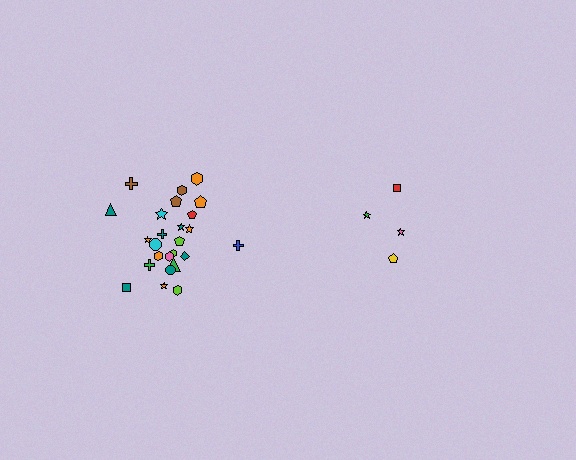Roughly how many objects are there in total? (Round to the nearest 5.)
Roughly 30 objects in total.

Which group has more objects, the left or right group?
The left group.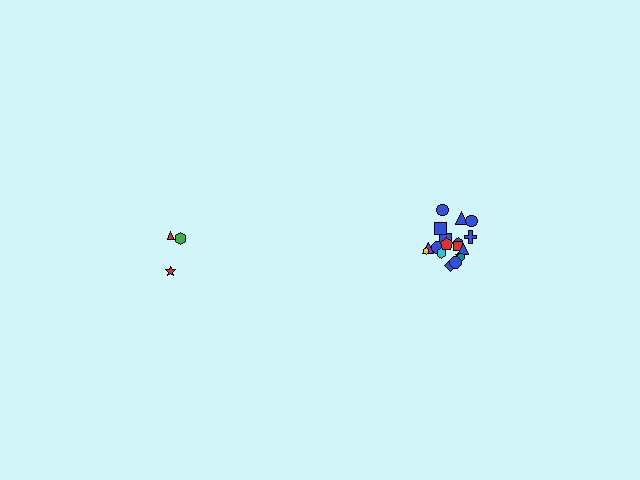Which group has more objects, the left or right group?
The right group.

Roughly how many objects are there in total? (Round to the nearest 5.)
Roughly 20 objects in total.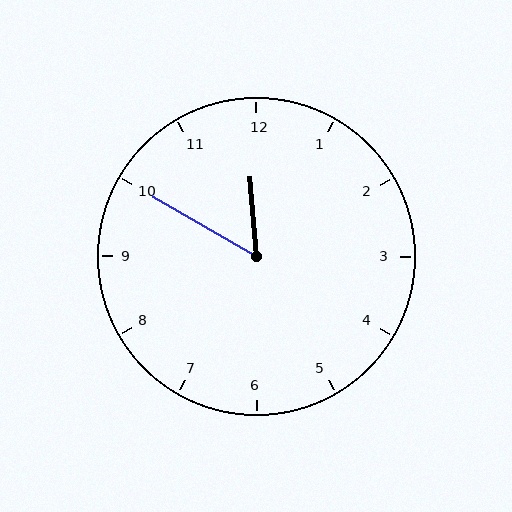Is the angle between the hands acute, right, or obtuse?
It is acute.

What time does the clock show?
11:50.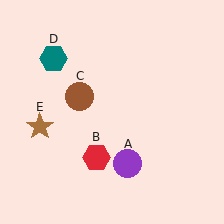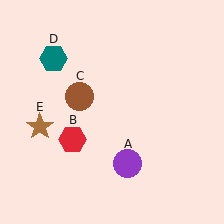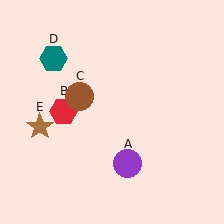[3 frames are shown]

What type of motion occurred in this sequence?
The red hexagon (object B) rotated clockwise around the center of the scene.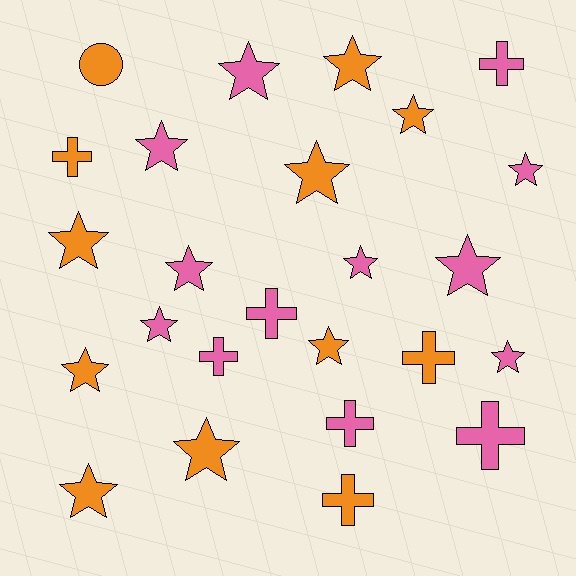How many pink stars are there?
There are 8 pink stars.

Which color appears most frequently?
Pink, with 13 objects.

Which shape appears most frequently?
Star, with 16 objects.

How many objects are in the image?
There are 25 objects.